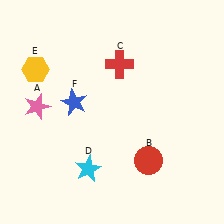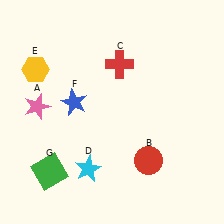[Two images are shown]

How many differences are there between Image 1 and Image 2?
There is 1 difference between the two images.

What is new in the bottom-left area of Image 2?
A green square (G) was added in the bottom-left area of Image 2.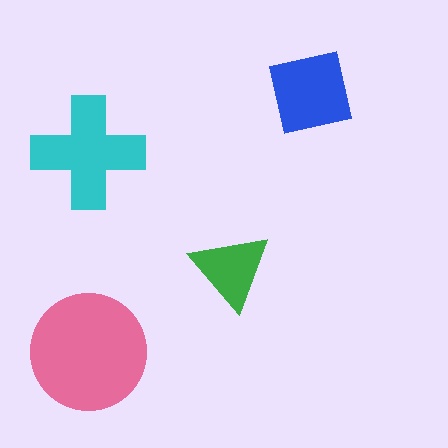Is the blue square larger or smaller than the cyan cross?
Smaller.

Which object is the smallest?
The green triangle.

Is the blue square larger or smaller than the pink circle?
Smaller.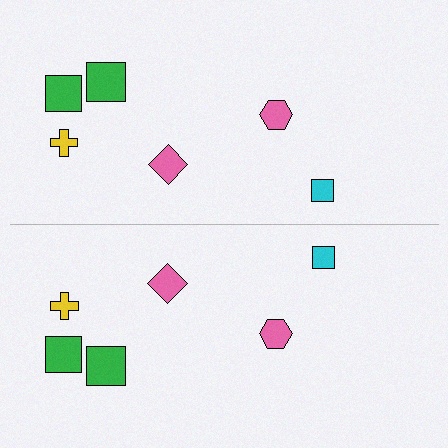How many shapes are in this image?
There are 12 shapes in this image.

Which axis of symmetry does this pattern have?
The pattern has a horizontal axis of symmetry running through the center of the image.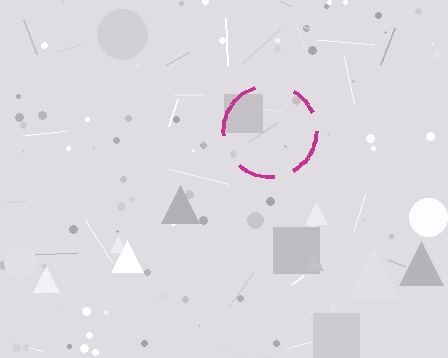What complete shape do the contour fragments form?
The contour fragments form a circle.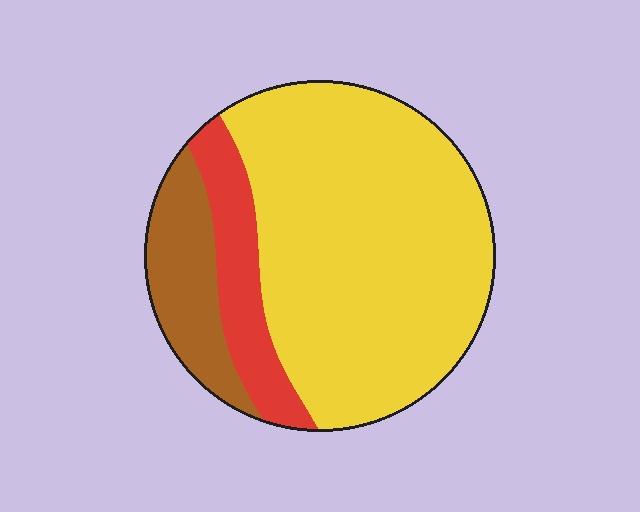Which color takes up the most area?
Yellow, at roughly 70%.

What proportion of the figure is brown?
Brown covers around 15% of the figure.